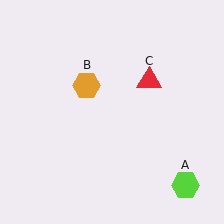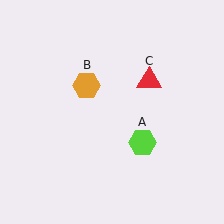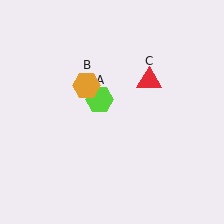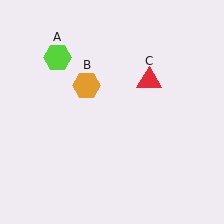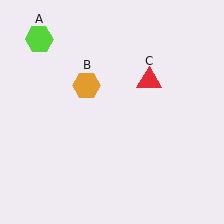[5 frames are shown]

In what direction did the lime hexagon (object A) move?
The lime hexagon (object A) moved up and to the left.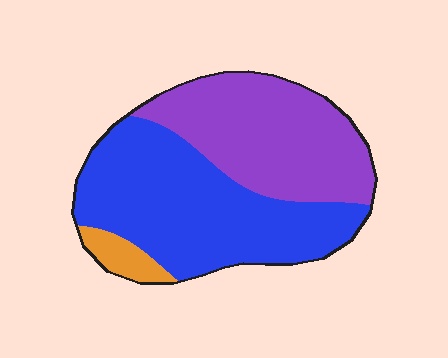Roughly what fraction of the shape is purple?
Purple covers around 40% of the shape.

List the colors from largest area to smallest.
From largest to smallest: blue, purple, orange.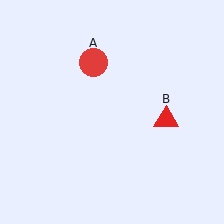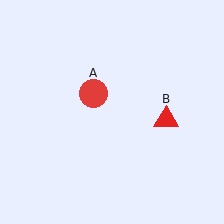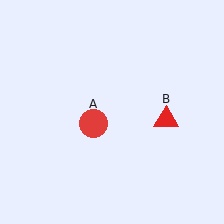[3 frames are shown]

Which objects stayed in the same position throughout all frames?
Red triangle (object B) remained stationary.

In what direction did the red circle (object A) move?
The red circle (object A) moved down.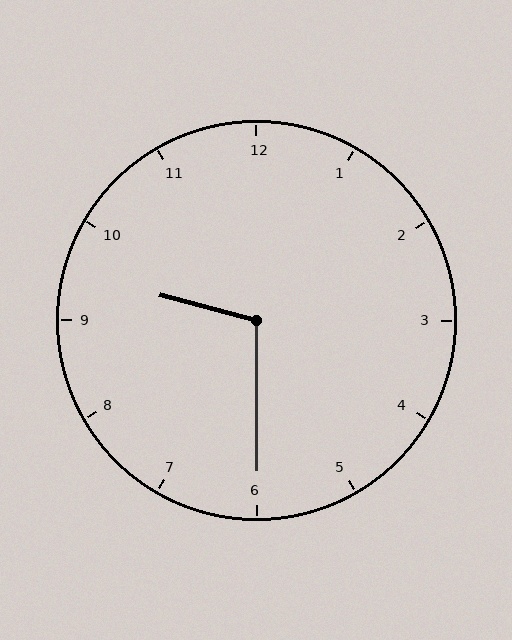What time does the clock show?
9:30.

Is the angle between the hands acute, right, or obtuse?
It is obtuse.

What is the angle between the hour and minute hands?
Approximately 105 degrees.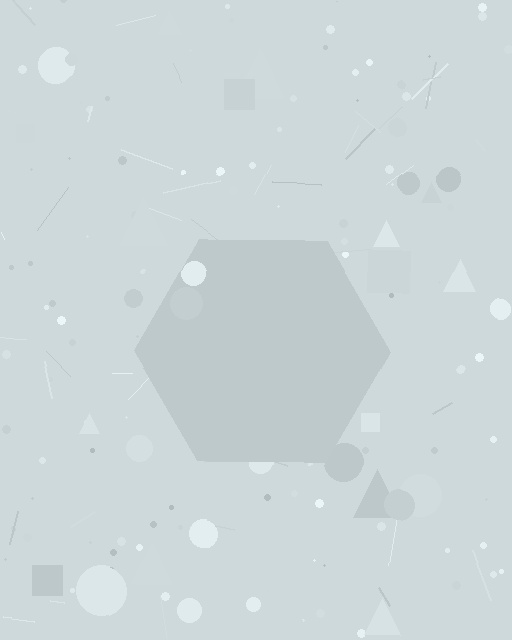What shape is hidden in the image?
A hexagon is hidden in the image.